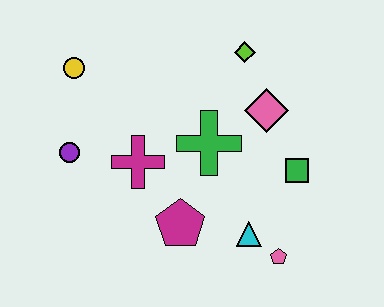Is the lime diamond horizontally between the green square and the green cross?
Yes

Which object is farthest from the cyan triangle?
The yellow circle is farthest from the cyan triangle.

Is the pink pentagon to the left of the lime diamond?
No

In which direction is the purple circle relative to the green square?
The purple circle is to the left of the green square.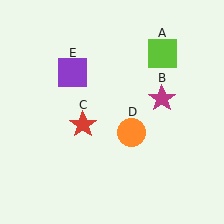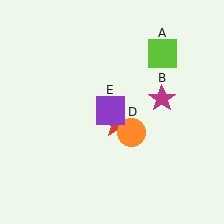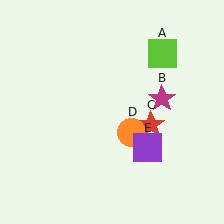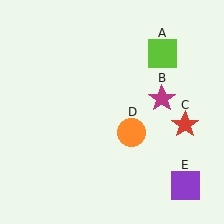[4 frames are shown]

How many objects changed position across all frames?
2 objects changed position: red star (object C), purple square (object E).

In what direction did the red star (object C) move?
The red star (object C) moved right.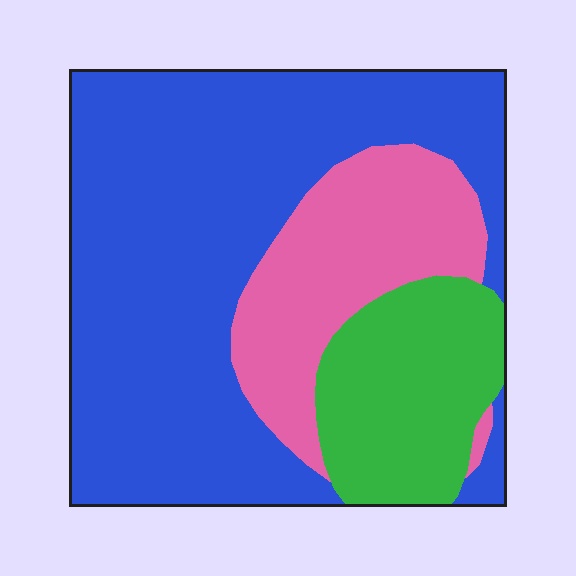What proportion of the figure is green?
Green takes up less than a quarter of the figure.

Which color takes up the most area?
Blue, at roughly 60%.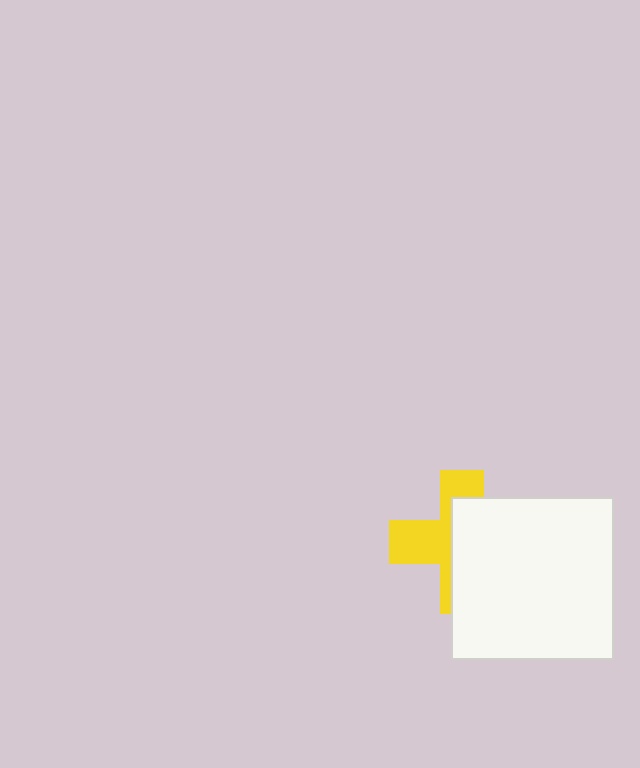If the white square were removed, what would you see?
You would see the complete yellow cross.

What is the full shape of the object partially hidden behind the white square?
The partially hidden object is a yellow cross.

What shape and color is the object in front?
The object in front is a white square.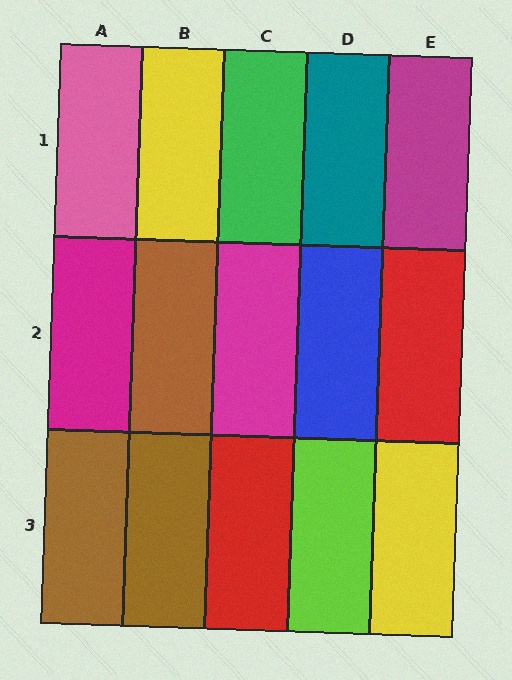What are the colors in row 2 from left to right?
Magenta, brown, magenta, blue, red.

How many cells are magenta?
3 cells are magenta.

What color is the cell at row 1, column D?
Teal.